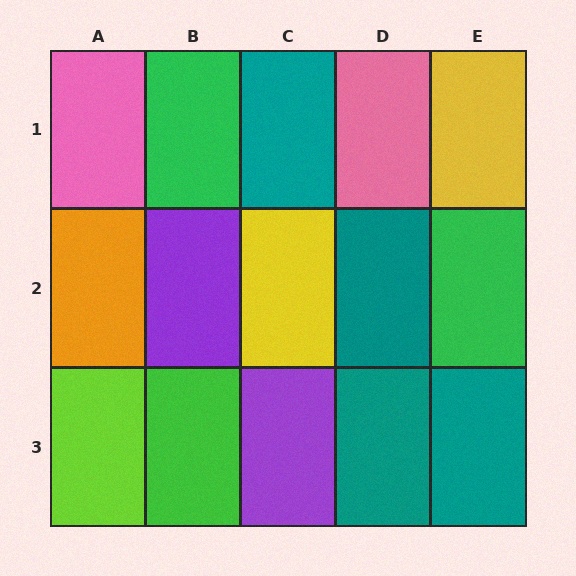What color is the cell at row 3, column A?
Lime.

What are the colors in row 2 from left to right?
Orange, purple, yellow, teal, green.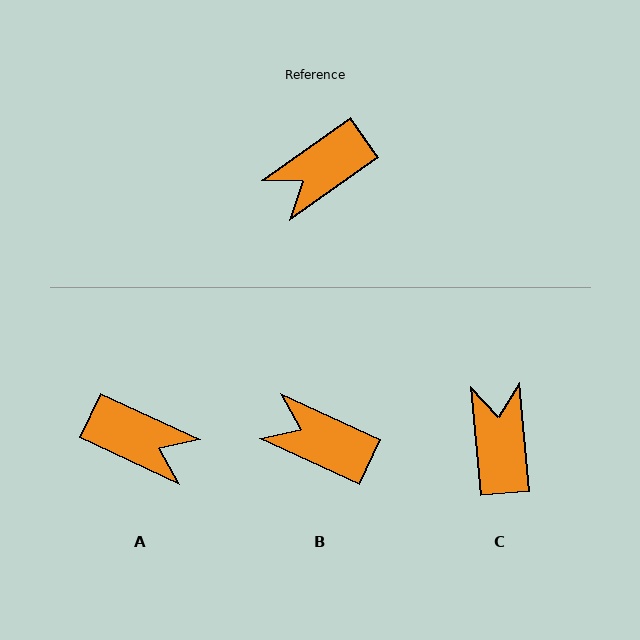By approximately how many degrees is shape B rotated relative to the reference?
Approximately 60 degrees clockwise.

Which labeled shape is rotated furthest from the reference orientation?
C, about 120 degrees away.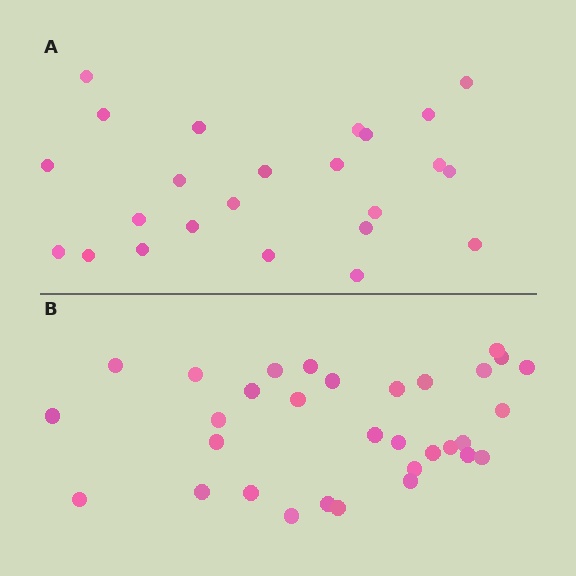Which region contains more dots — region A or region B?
Region B (the bottom region) has more dots.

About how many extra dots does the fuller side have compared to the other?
Region B has roughly 8 or so more dots than region A.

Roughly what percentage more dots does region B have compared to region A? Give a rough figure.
About 35% more.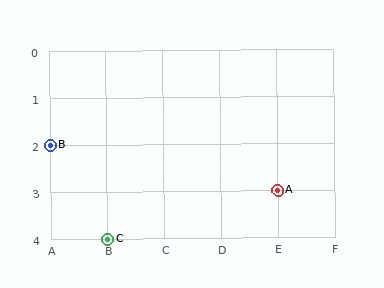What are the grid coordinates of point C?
Point C is at grid coordinates (B, 4).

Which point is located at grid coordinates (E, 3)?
Point A is at (E, 3).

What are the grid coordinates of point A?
Point A is at grid coordinates (E, 3).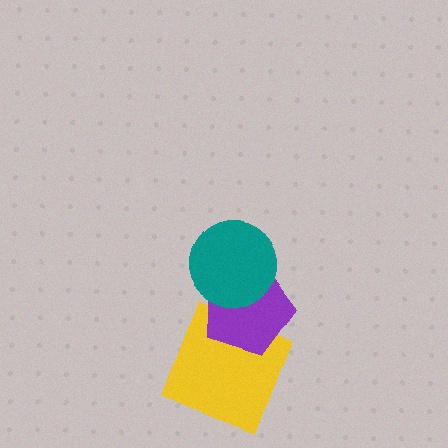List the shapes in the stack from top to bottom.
From top to bottom: the teal circle, the purple pentagon, the yellow square.